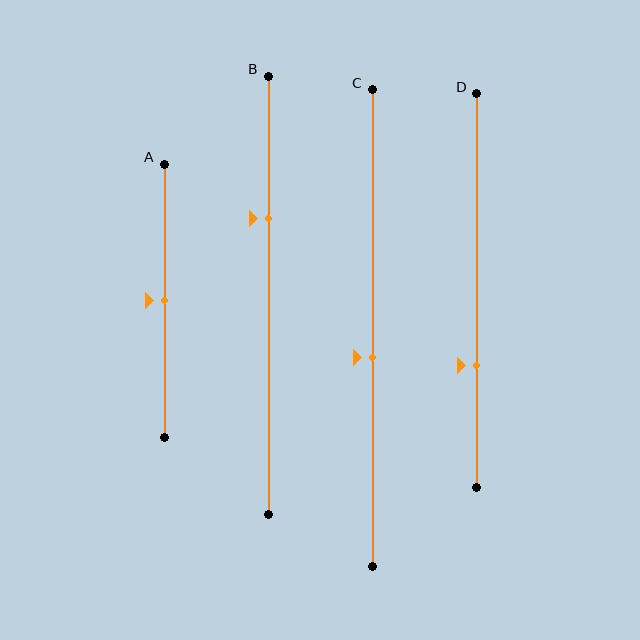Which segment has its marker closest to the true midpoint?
Segment A has its marker closest to the true midpoint.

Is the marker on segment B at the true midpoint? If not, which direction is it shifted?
No, the marker on segment B is shifted upward by about 18% of the segment length.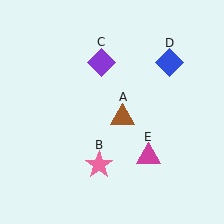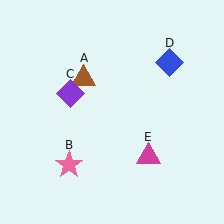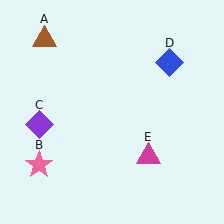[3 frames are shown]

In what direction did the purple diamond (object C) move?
The purple diamond (object C) moved down and to the left.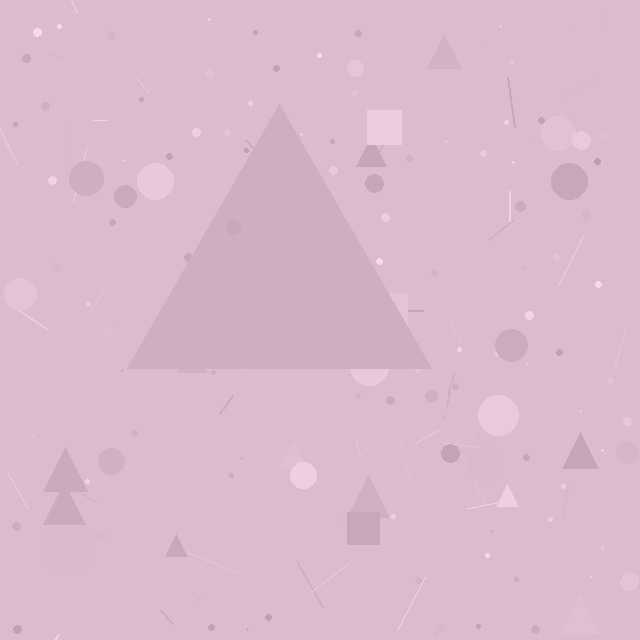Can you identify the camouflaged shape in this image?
The camouflaged shape is a triangle.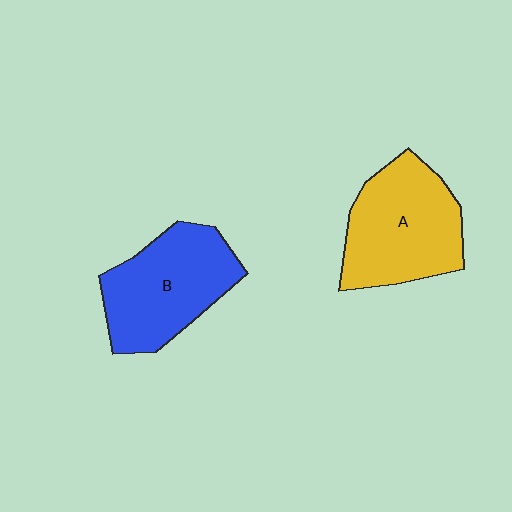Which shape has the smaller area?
Shape B (blue).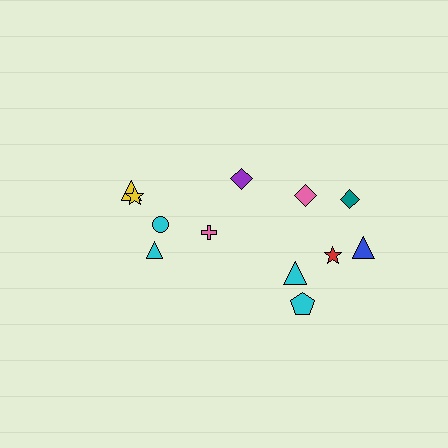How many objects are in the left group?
There are 5 objects.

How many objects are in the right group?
There are 7 objects.